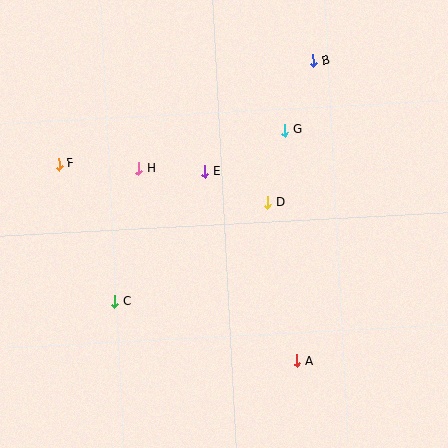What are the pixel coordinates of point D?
Point D is at (268, 203).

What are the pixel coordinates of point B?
Point B is at (313, 61).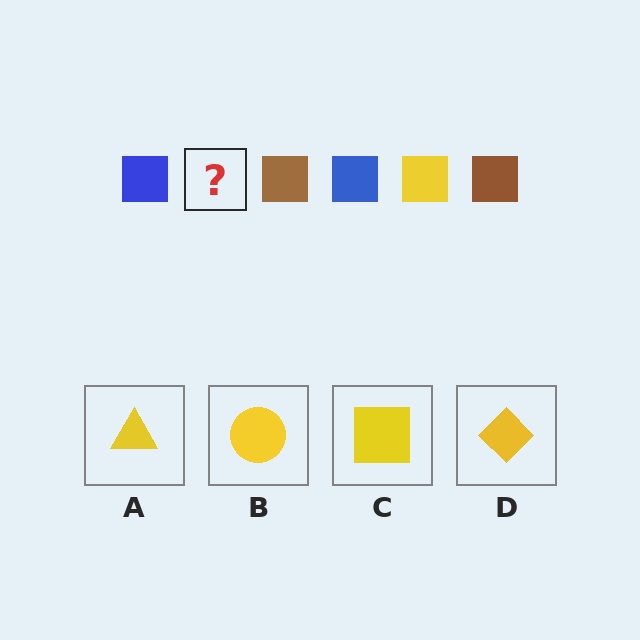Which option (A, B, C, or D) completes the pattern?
C.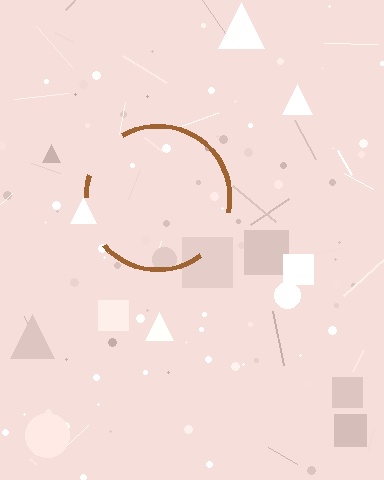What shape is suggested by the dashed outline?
The dashed outline suggests a circle.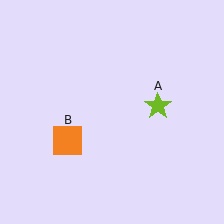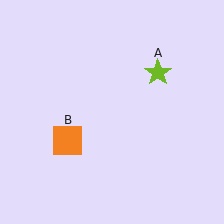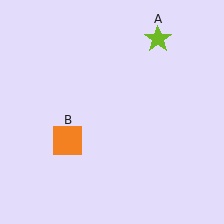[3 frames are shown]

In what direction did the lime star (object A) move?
The lime star (object A) moved up.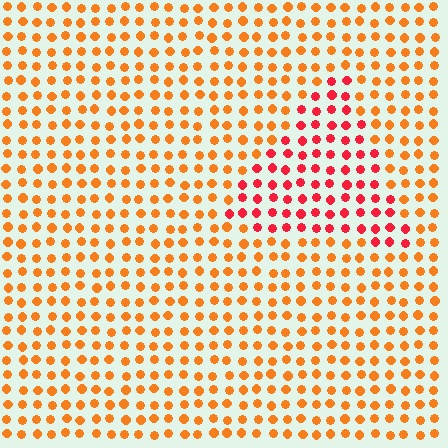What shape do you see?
I see a triangle.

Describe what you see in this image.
The image is filled with small orange elements in a uniform arrangement. A triangle-shaped region is visible where the elements are tinted to a slightly different hue, forming a subtle color boundary.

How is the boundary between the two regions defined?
The boundary is defined purely by a slight shift in hue (about 35 degrees). Spacing, size, and orientation are identical on both sides.